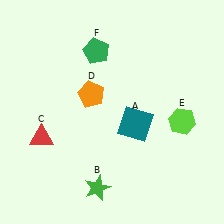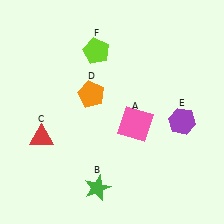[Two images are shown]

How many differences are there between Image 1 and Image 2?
There are 3 differences between the two images.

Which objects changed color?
A changed from teal to pink. E changed from lime to purple. F changed from green to lime.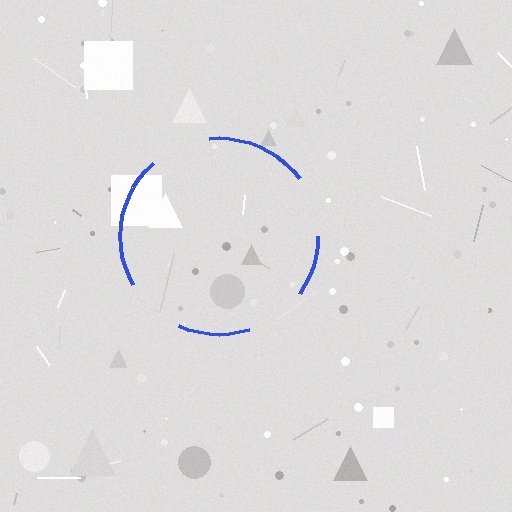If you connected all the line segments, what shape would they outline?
They would outline a circle.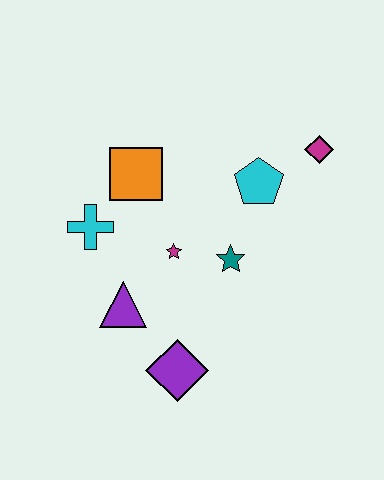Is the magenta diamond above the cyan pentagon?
Yes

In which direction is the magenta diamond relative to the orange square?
The magenta diamond is to the right of the orange square.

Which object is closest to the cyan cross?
The orange square is closest to the cyan cross.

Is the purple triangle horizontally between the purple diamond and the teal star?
No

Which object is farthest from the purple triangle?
The magenta diamond is farthest from the purple triangle.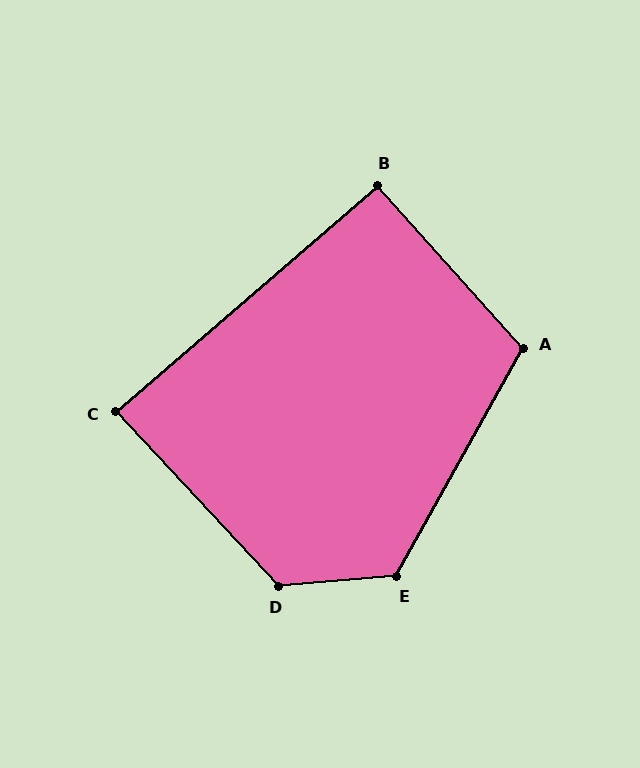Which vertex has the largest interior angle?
D, at approximately 128 degrees.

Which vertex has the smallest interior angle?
C, at approximately 88 degrees.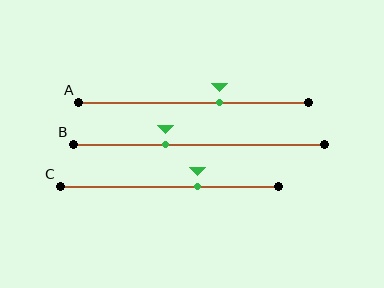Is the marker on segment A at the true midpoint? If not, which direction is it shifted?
No, the marker on segment A is shifted to the right by about 11% of the segment length.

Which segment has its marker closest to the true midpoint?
Segment A has its marker closest to the true midpoint.